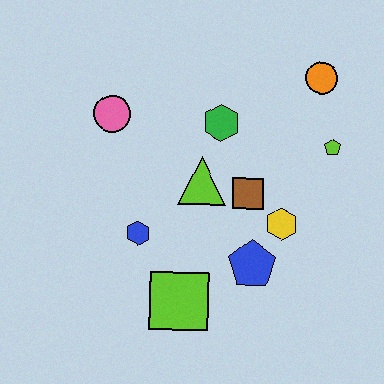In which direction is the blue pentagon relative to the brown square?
The blue pentagon is below the brown square.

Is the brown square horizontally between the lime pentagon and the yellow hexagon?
No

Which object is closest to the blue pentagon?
The yellow hexagon is closest to the blue pentagon.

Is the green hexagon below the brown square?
No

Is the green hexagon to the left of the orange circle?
Yes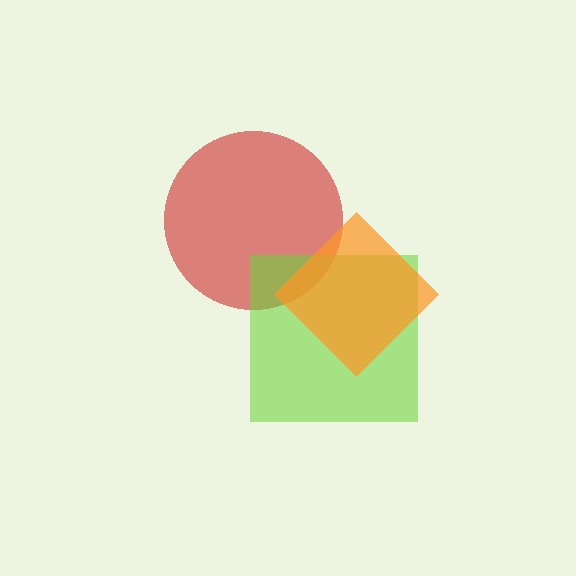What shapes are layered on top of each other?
The layered shapes are: a red circle, a lime square, an orange diamond.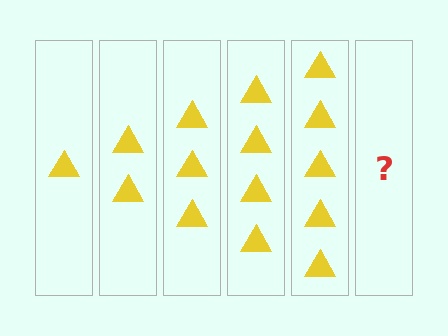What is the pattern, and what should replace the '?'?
The pattern is that each step adds one more triangle. The '?' should be 6 triangles.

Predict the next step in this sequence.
The next step is 6 triangles.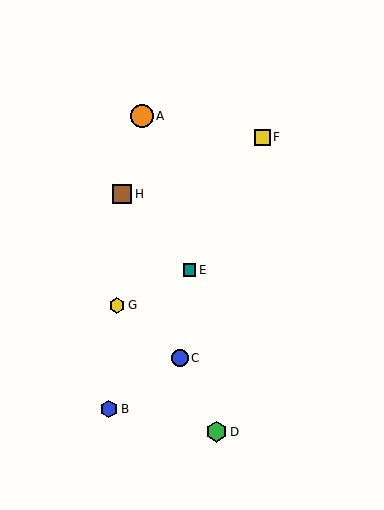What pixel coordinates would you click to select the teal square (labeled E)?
Click at (189, 270) to select the teal square E.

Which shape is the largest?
The orange circle (labeled A) is the largest.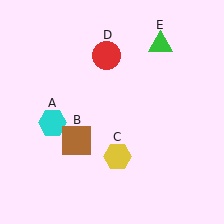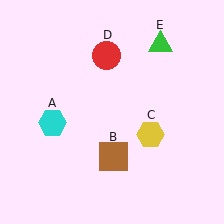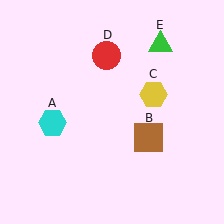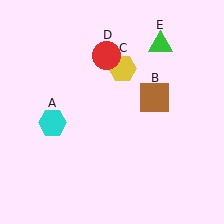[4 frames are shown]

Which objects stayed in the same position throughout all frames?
Cyan hexagon (object A) and red circle (object D) and green triangle (object E) remained stationary.